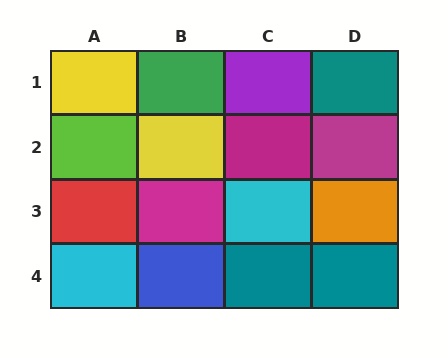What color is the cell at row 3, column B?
Magenta.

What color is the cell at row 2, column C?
Magenta.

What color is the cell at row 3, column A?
Red.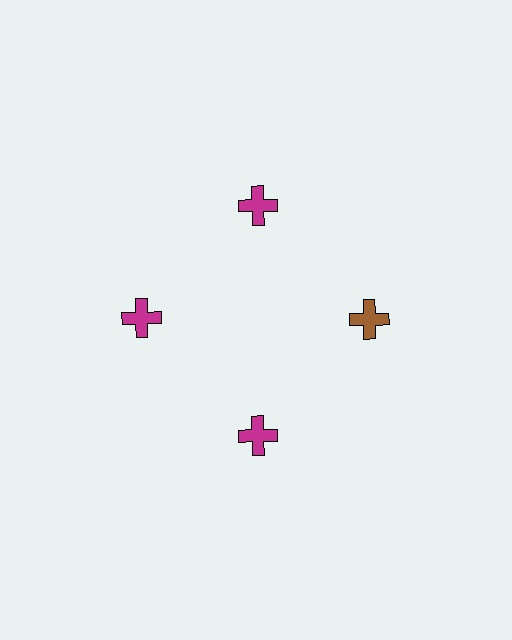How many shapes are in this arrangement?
There are 4 shapes arranged in a ring pattern.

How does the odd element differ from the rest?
It has a different color: brown instead of magenta.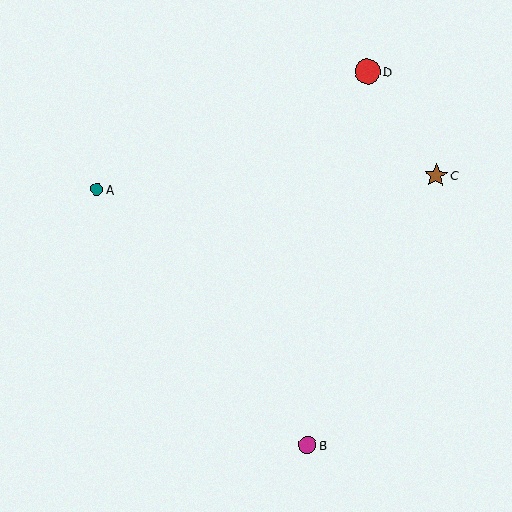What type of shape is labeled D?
Shape D is a red circle.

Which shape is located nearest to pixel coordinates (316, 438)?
The magenta circle (labeled B) at (308, 445) is nearest to that location.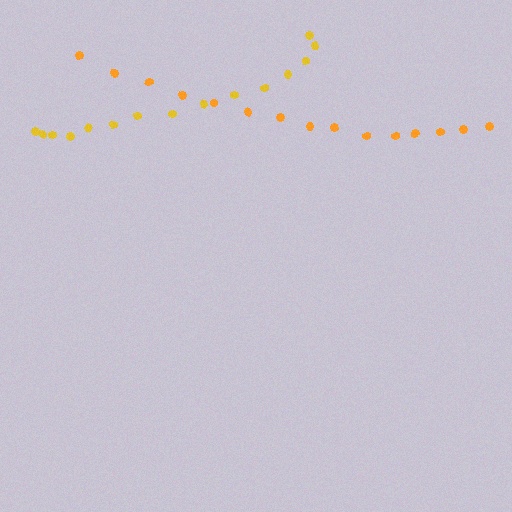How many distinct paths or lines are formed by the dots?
There are 2 distinct paths.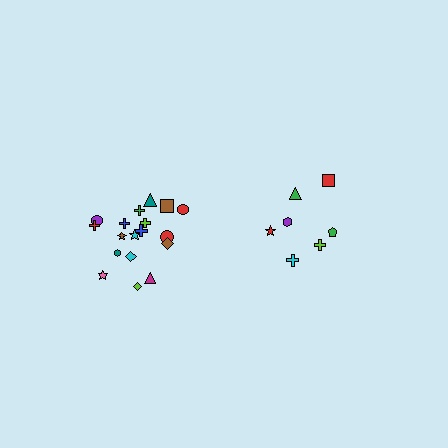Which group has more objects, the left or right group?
The left group.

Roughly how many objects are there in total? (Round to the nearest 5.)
Roughly 25 objects in total.